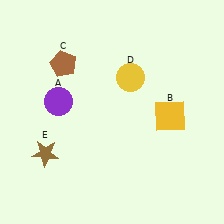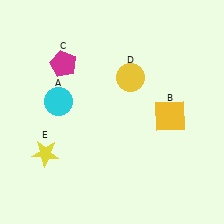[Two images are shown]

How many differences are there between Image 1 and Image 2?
There are 3 differences between the two images.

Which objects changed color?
A changed from purple to cyan. C changed from brown to magenta. E changed from brown to yellow.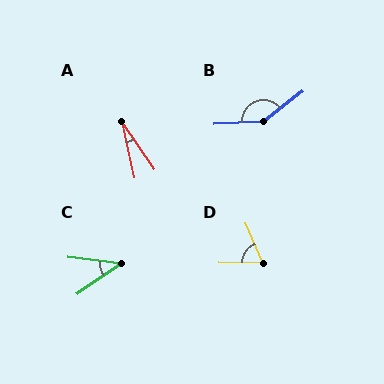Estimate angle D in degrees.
Approximately 67 degrees.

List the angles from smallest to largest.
A (22°), C (42°), D (67°), B (145°).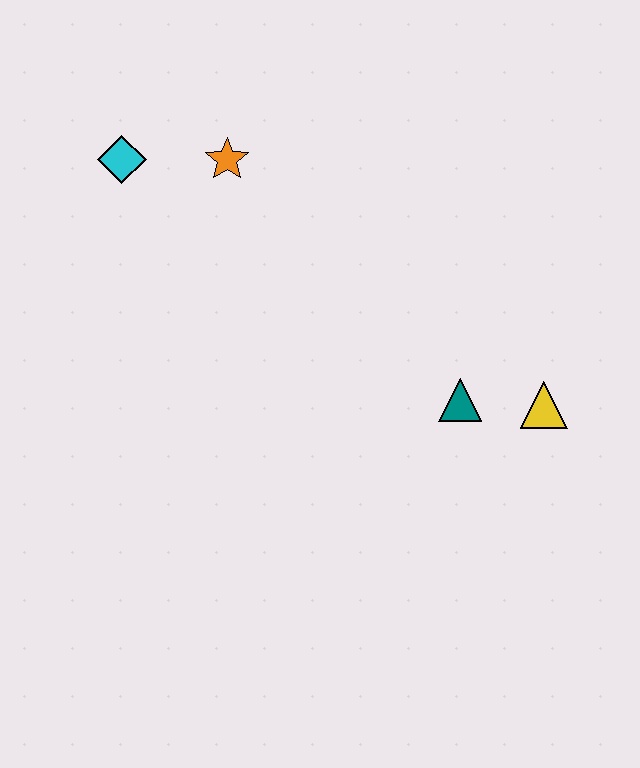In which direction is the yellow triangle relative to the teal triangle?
The yellow triangle is to the right of the teal triangle.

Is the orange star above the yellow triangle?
Yes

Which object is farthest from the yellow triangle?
The cyan diamond is farthest from the yellow triangle.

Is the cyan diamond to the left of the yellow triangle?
Yes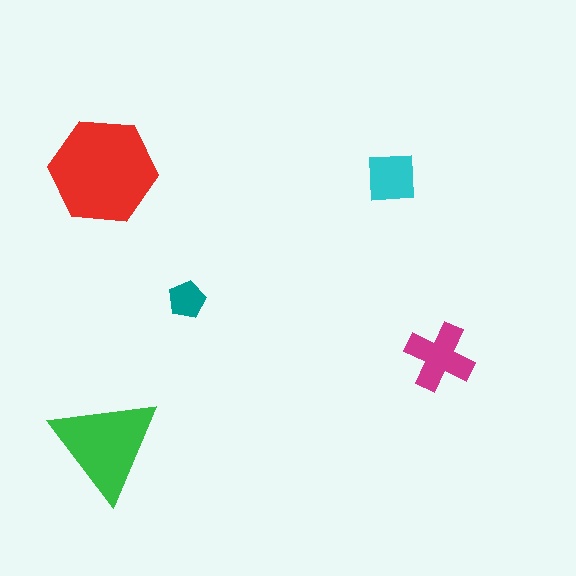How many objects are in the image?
There are 5 objects in the image.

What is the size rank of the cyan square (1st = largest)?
4th.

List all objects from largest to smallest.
The red hexagon, the green triangle, the magenta cross, the cyan square, the teal pentagon.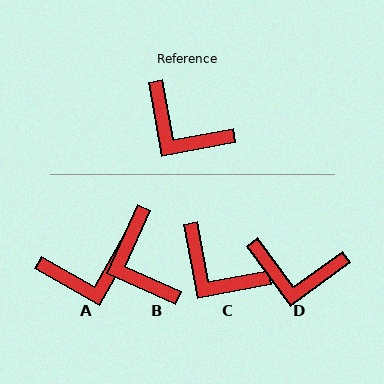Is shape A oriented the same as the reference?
No, it is off by about 50 degrees.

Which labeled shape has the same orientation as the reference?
C.